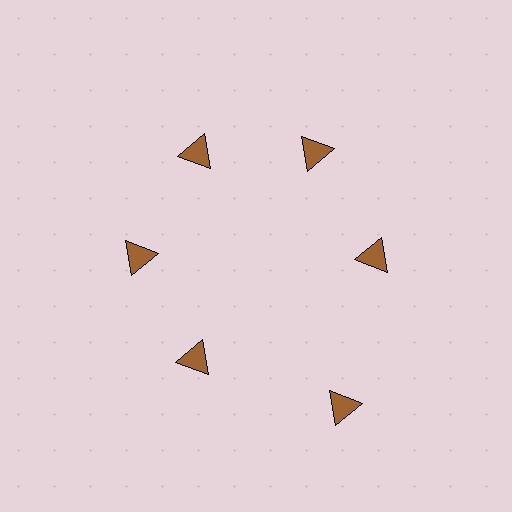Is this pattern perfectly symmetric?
No. The 6 brown triangles are arranged in a ring, but one element near the 5 o'clock position is pushed outward from the center, breaking the 6-fold rotational symmetry.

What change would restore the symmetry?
The symmetry would be restored by moving it inward, back onto the ring so that all 6 triangles sit at equal angles and equal distance from the center.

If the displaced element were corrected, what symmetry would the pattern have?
It would have 6-fold rotational symmetry — the pattern would map onto itself every 60 degrees.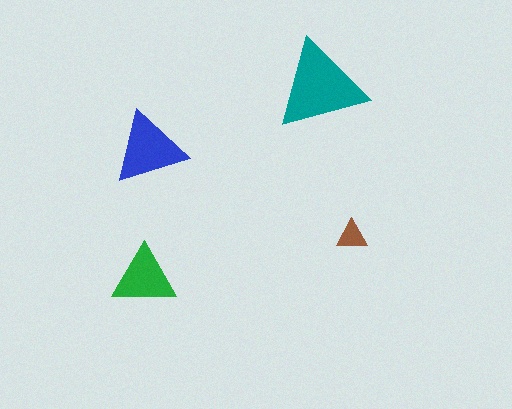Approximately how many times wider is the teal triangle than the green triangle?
About 1.5 times wider.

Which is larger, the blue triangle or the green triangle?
The blue one.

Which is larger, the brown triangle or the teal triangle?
The teal one.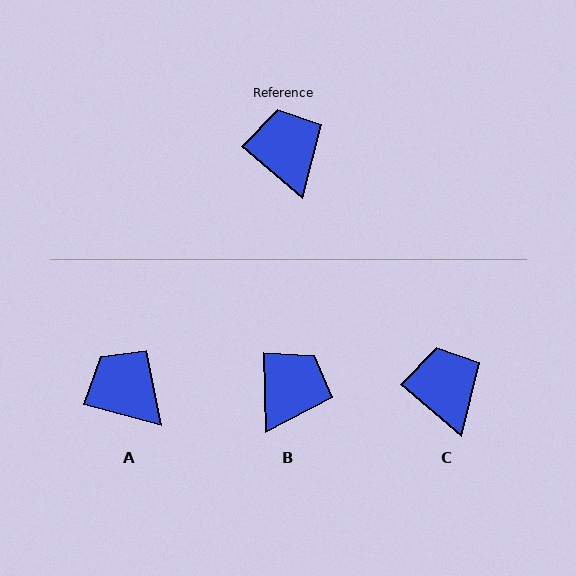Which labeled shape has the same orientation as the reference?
C.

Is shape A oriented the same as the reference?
No, it is off by about 25 degrees.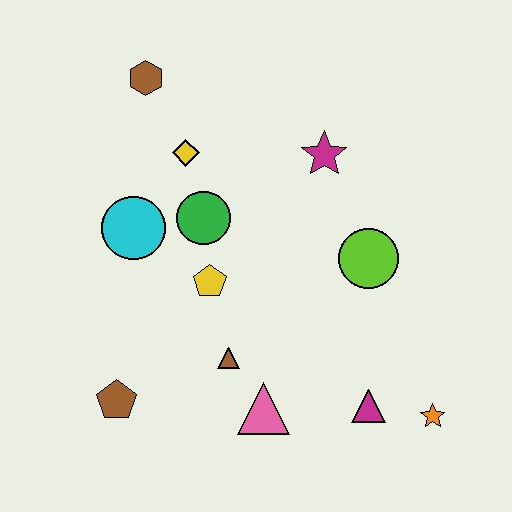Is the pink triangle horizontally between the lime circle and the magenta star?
No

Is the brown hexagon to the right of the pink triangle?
No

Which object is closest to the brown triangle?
The pink triangle is closest to the brown triangle.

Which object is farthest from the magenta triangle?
The brown hexagon is farthest from the magenta triangle.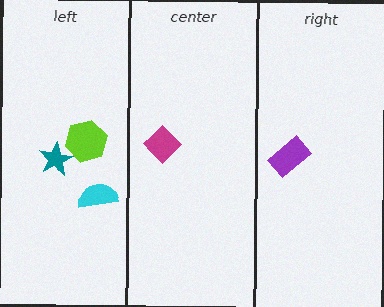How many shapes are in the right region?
1.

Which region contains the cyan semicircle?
The left region.